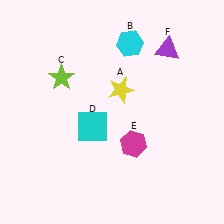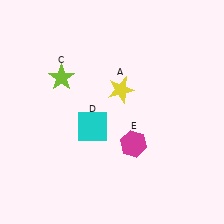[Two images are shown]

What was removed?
The cyan hexagon (B), the purple triangle (F) were removed in Image 2.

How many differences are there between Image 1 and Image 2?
There are 2 differences between the two images.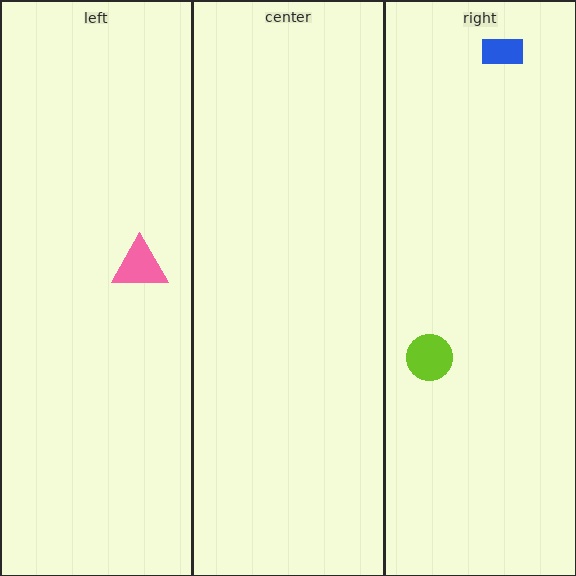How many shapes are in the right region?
2.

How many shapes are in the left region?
1.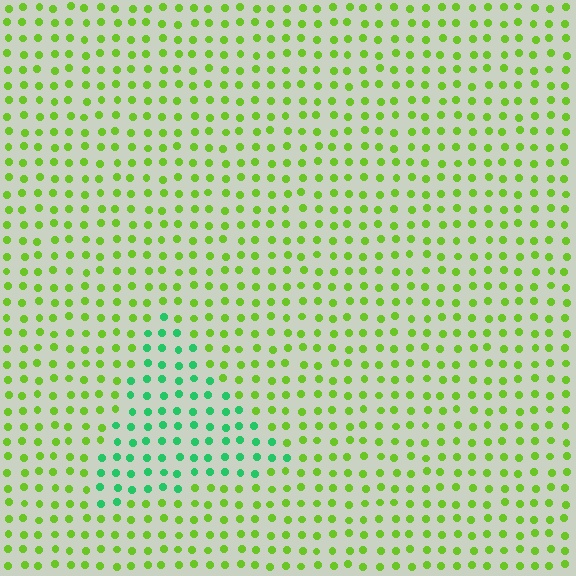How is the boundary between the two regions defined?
The boundary is defined purely by a slight shift in hue (about 50 degrees). Spacing, size, and orientation are identical on both sides.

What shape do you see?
I see a triangle.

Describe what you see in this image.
The image is filled with small lime elements in a uniform arrangement. A triangle-shaped region is visible where the elements are tinted to a slightly different hue, forming a subtle color boundary.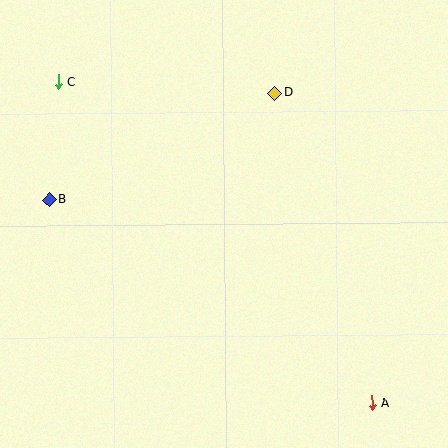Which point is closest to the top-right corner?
Point D is closest to the top-right corner.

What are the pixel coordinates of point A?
Point A is at (372, 402).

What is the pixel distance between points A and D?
The distance between A and D is 325 pixels.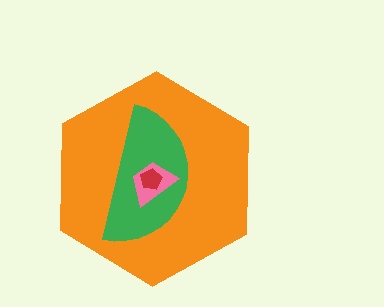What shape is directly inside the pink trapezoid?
The red pentagon.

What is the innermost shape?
The red pentagon.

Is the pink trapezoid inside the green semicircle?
Yes.